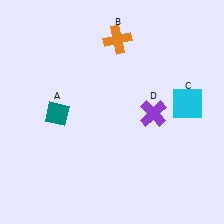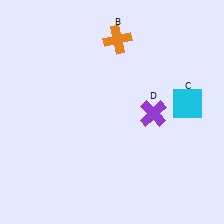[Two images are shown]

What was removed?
The teal diamond (A) was removed in Image 2.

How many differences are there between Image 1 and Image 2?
There is 1 difference between the two images.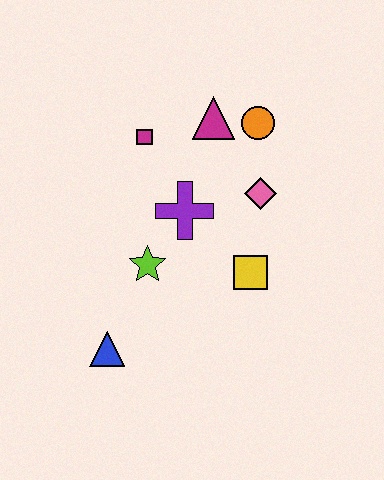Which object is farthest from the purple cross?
The blue triangle is farthest from the purple cross.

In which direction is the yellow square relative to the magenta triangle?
The yellow square is below the magenta triangle.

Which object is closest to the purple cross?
The lime star is closest to the purple cross.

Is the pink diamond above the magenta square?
No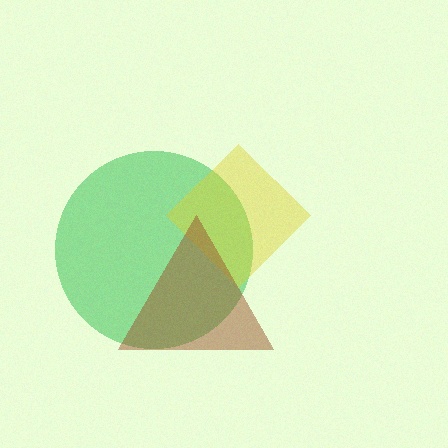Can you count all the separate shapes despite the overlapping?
Yes, there are 3 separate shapes.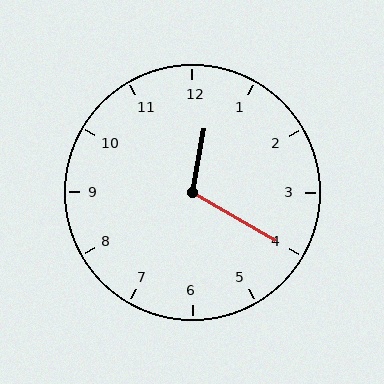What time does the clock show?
12:20.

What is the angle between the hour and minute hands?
Approximately 110 degrees.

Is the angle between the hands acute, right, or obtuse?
It is obtuse.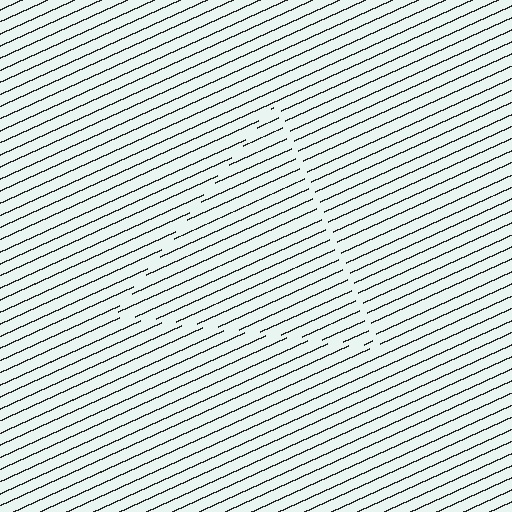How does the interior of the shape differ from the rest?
The interior of the shape contains the same grating, shifted by half a period — the contour is defined by the phase discontinuity where line-ends from the inner and outer gratings abut.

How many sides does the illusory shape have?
3 sides — the line-ends trace a triangle.